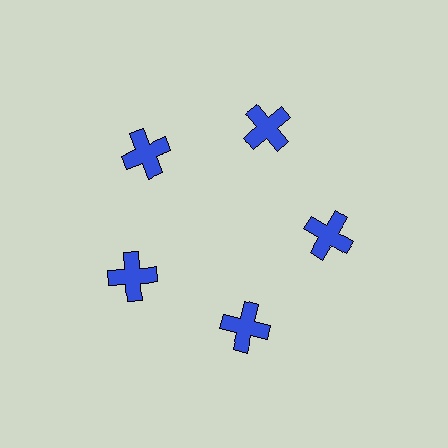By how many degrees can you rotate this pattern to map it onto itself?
The pattern maps onto itself every 72 degrees of rotation.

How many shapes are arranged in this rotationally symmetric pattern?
There are 5 shapes, arranged in 5 groups of 1.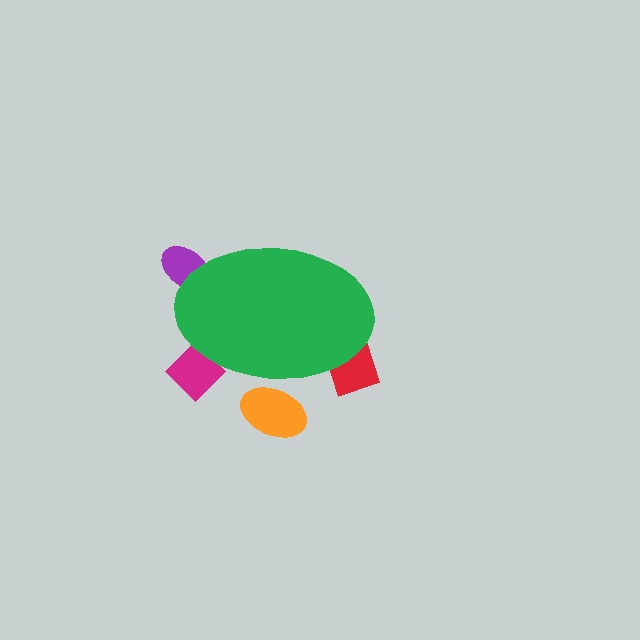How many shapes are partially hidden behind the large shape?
4 shapes are partially hidden.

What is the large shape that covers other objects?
A green ellipse.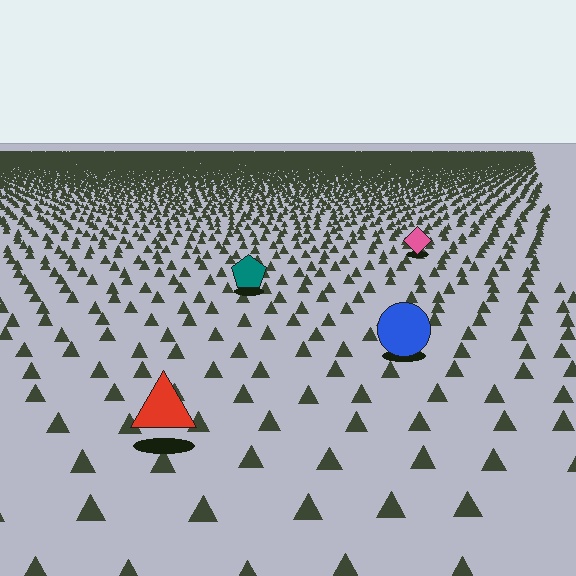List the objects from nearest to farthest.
From nearest to farthest: the red triangle, the blue circle, the teal pentagon, the pink diamond.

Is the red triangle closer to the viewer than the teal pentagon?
Yes. The red triangle is closer — you can tell from the texture gradient: the ground texture is coarser near it.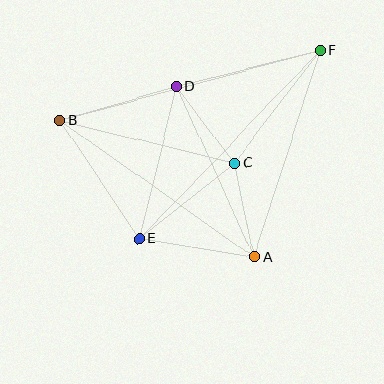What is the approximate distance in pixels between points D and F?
The distance between D and F is approximately 148 pixels.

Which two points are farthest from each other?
Points B and F are farthest from each other.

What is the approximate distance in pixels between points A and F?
The distance between A and F is approximately 217 pixels.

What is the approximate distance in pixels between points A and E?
The distance between A and E is approximately 116 pixels.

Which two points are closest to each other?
Points C and D are closest to each other.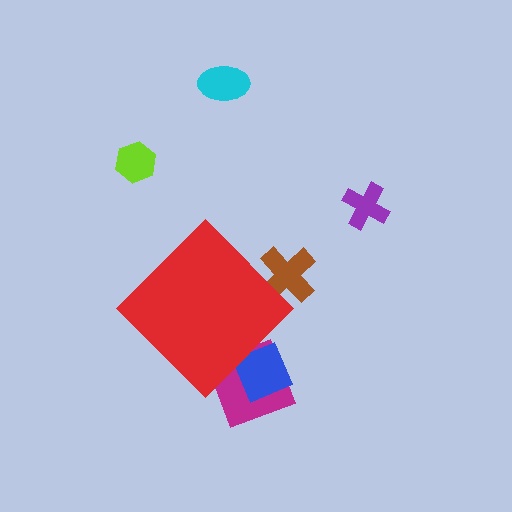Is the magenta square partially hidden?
Yes, the magenta square is partially hidden behind the red diamond.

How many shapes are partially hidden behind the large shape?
3 shapes are partially hidden.